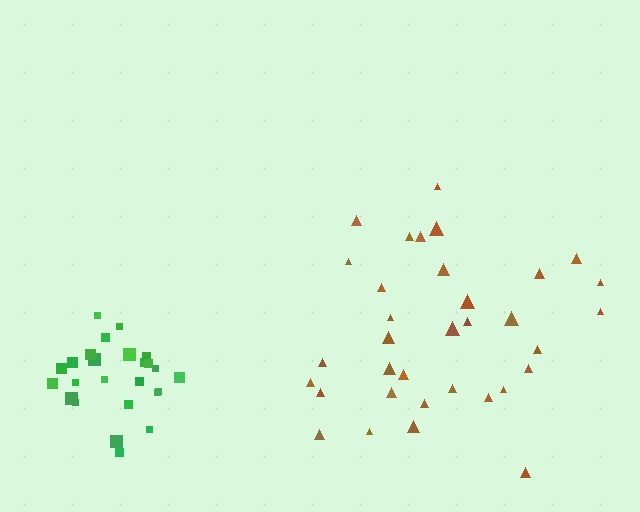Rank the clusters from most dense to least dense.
green, brown.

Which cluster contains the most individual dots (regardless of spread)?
Brown (34).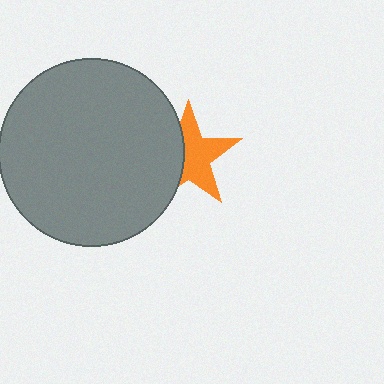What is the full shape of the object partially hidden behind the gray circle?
The partially hidden object is an orange star.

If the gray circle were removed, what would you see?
You would see the complete orange star.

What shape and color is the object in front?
The object in front is a gray circle.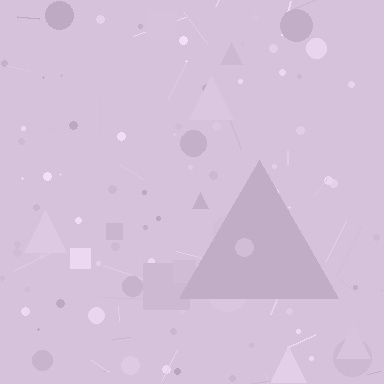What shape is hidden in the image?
A triangle is hidden in the image.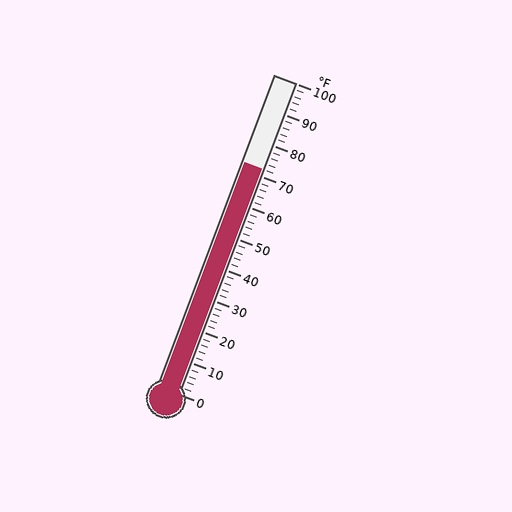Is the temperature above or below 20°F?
The temperature is above 20°F.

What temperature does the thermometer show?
The thermometer shows approximately 72°F.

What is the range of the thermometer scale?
The thermometer scale ranges from 0°F to 100°F.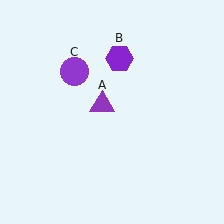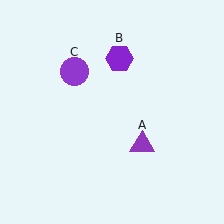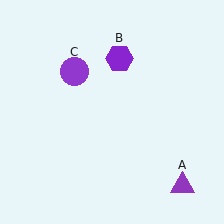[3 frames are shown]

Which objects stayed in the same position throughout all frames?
Purple hexagon (object B) and purple circle (object C) remained stationary.